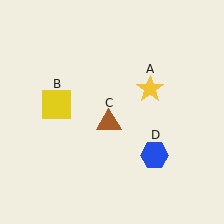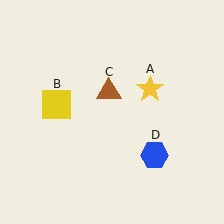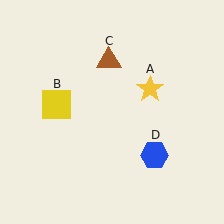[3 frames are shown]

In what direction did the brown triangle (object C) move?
The brown triangle (object C) moved up.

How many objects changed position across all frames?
1 object changed position: brown triangle (object C).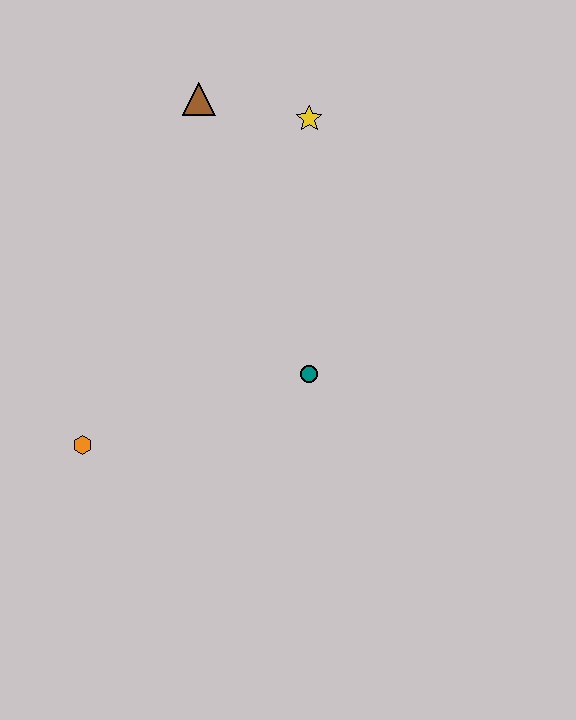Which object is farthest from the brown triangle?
The orange hexagon is farthest from the brown triangle.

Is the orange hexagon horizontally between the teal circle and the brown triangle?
No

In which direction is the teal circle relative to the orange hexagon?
The teal circle is to the right of the orange hexagon.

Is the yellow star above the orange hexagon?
Yes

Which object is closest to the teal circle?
The orange hexagon is closest to the teal circle.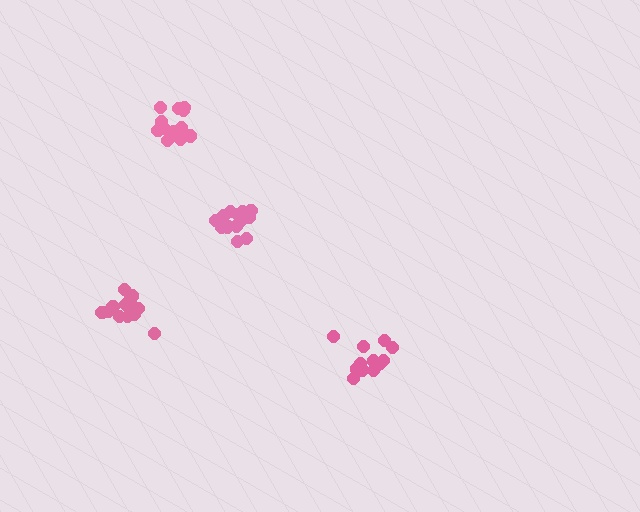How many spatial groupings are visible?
There are 4 spatial groupings.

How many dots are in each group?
Group 1: 14 dots, Group 2: 15 dots, Group 3: 14 dots, Group 4: 12 dots (55 total).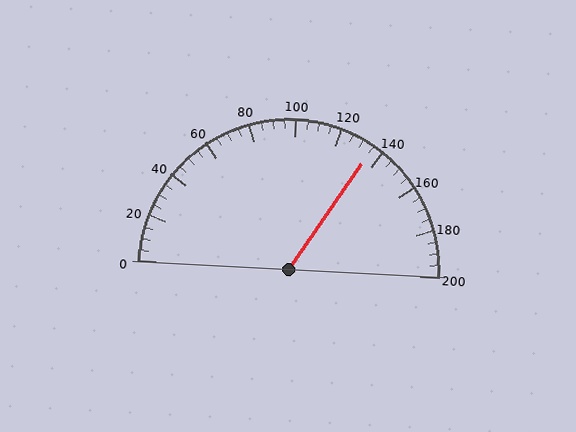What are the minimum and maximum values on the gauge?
The gauge ranges from 0 to 200.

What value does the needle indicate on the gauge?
The needle indicates approximately 135.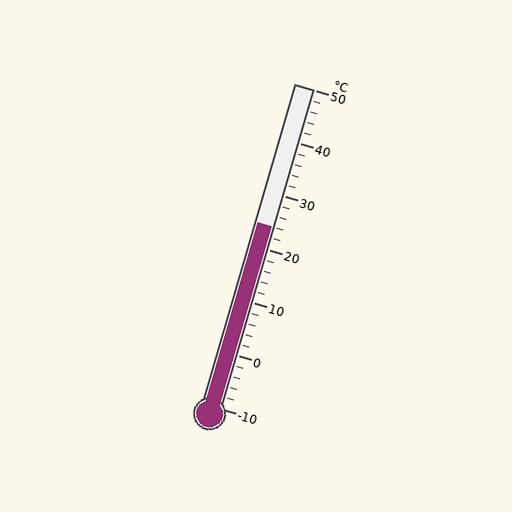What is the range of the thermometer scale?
The thermometer scale ranges from -10°C to 50°C.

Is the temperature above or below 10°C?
The temperature is above 10°C.